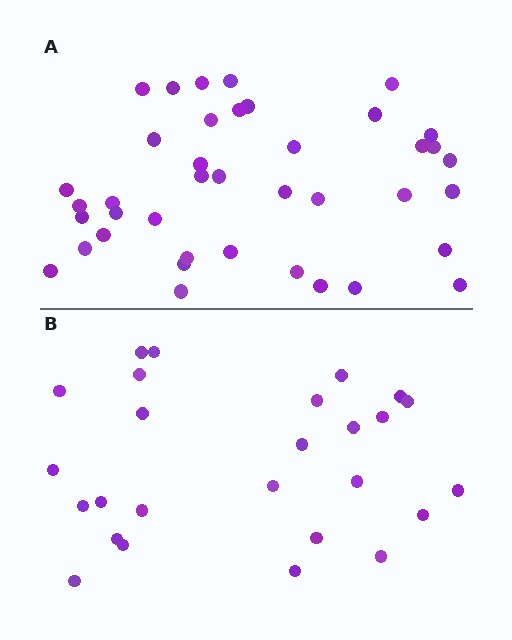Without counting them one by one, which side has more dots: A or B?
Region A (the top region) has more dots.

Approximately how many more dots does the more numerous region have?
Region A has approximately 15 more dots than region B.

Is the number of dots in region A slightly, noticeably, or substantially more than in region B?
Region A has substantially more. The ratio is roughly 1.5 to 1.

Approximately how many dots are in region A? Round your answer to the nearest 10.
About 40 dots.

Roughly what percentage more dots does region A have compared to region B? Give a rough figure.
About 55% more.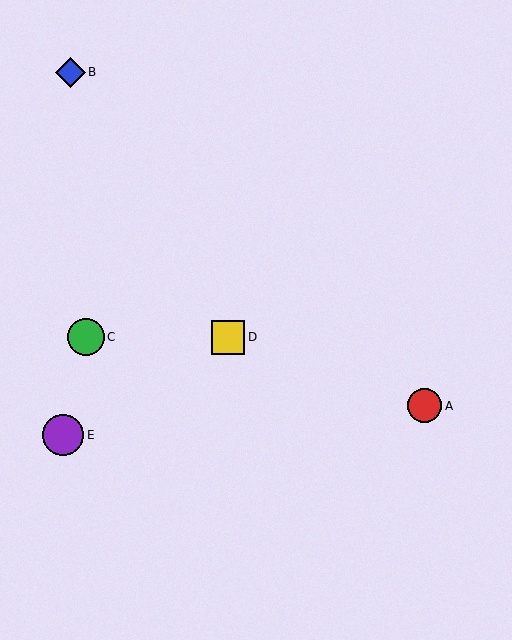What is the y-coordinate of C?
Object C is at y≈337.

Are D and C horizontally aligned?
Yes, both are at y≈337.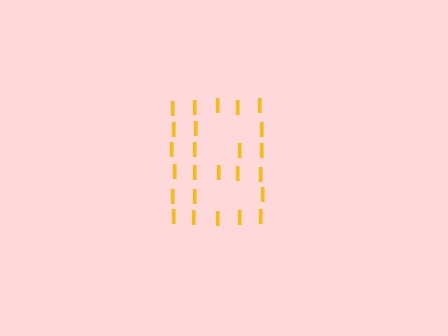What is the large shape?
The large shape is the letter B.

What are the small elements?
The small elements are letter I's.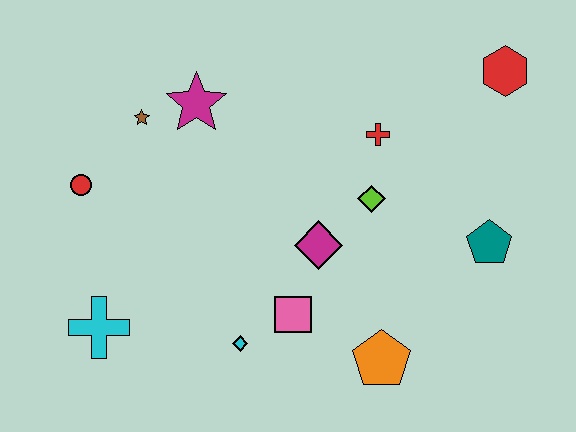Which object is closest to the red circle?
The brown star is closest to the red circle.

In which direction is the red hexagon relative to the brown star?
The red hexagon is to the right of the brown star.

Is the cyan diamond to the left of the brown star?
No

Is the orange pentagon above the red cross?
No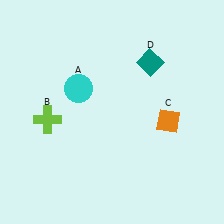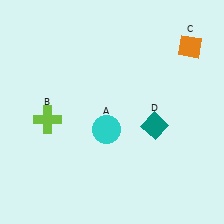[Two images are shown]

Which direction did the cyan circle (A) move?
The cyan circle (A) moved down.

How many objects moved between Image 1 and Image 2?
3 objects moved between the two images.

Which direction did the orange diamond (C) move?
The orange diamond (C) moved up.